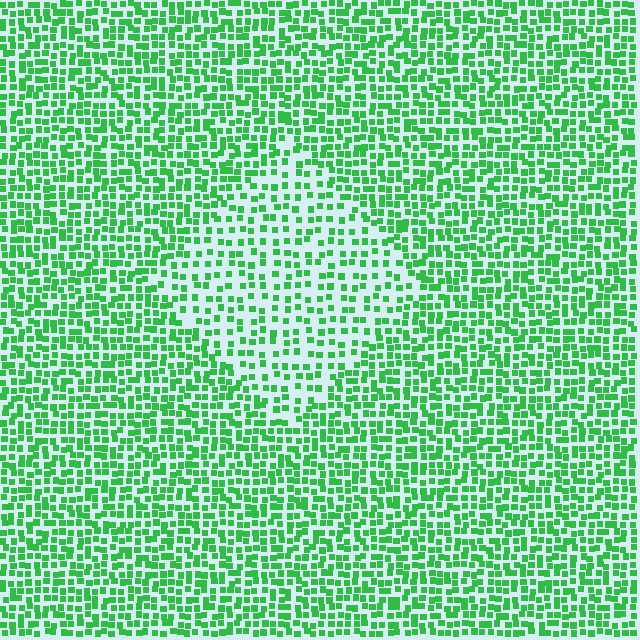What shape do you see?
I see a diamond.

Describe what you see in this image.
The image contains small green elements arranged at two different densities. A diamond-shaped region is visible where the elements are less densely packed than the surrounding area.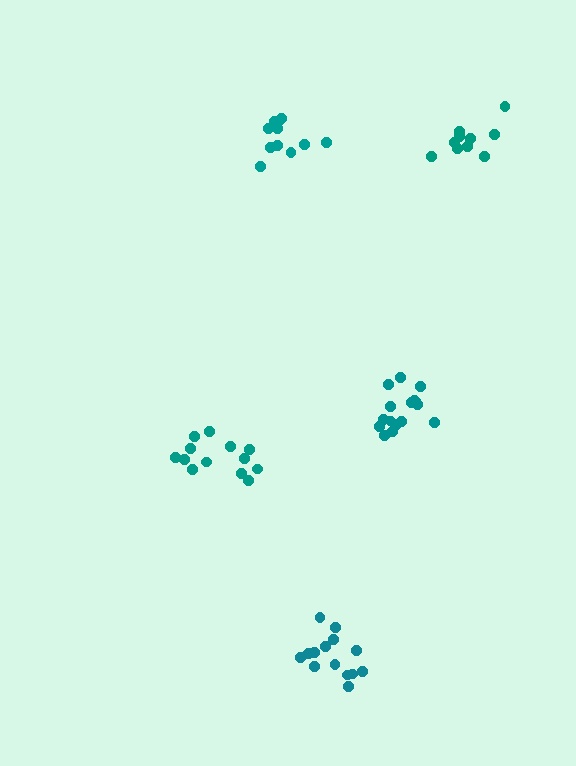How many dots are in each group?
Group 1: 16 dots, Group 2: 13 dots, Group 3: 13 dots, Group 4: 10 dots, Group 5: 15 dots (67 total).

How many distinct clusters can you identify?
There are 5 distinct clusters.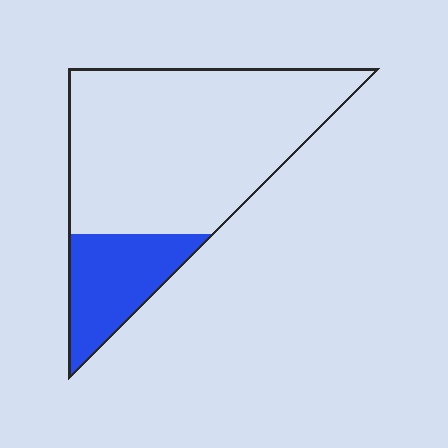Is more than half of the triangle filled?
No.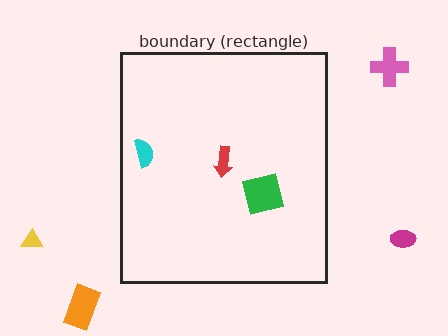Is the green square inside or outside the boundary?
Inside.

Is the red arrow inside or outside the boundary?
Inside.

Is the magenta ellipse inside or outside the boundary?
Outside.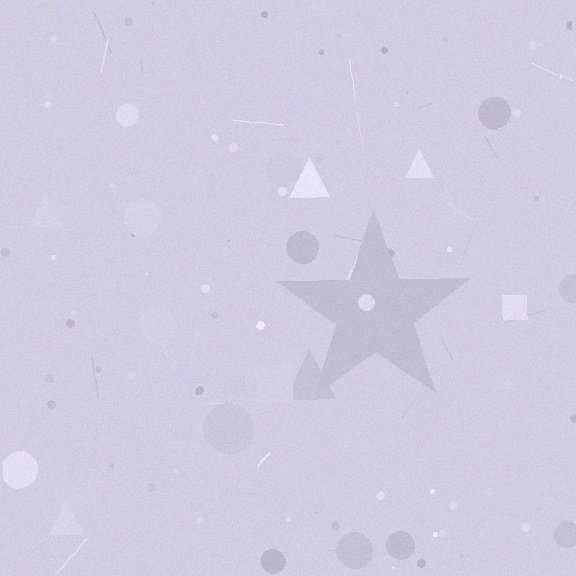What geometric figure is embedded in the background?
A star is embedded in the background.